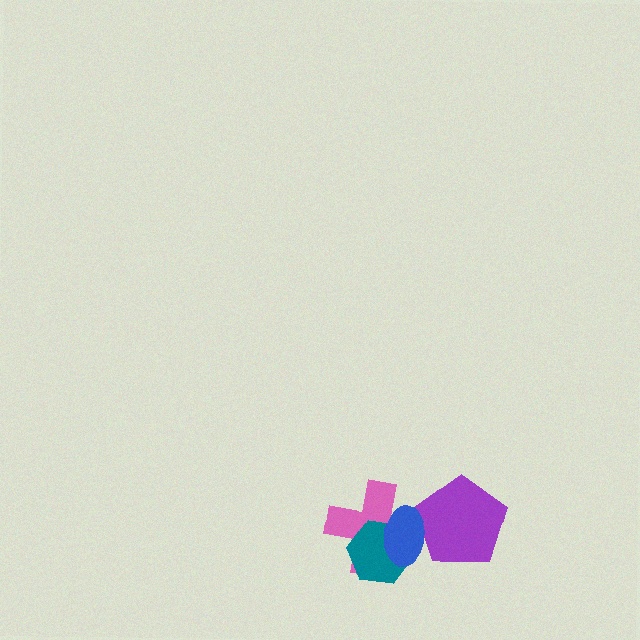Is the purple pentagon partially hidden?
Yes, it is partially covered by another shape.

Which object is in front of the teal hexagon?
The blue ellipse is in front of the teal hexagon.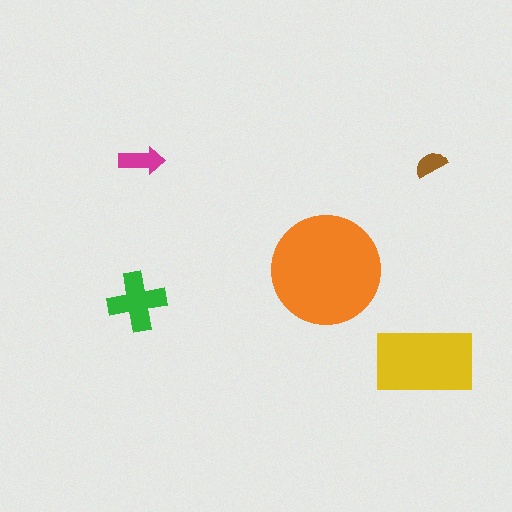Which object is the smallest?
The brown semicircle.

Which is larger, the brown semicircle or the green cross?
The green cross.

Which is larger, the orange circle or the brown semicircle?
The orange circle.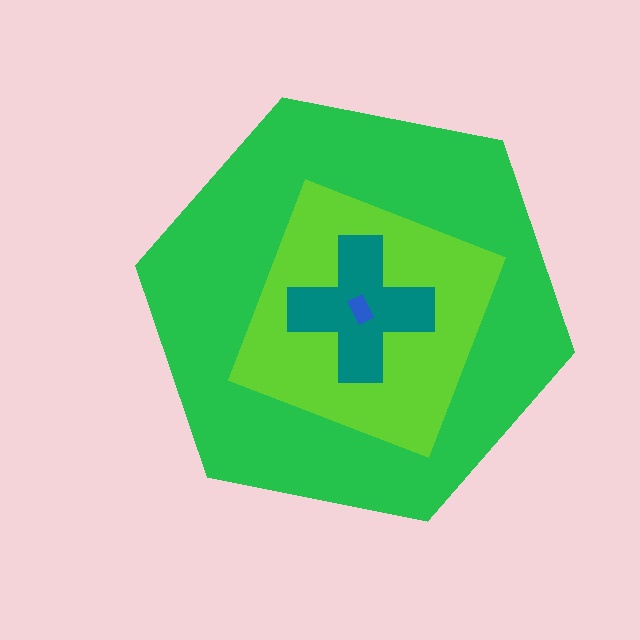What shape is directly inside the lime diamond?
The teal cross.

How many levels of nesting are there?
4.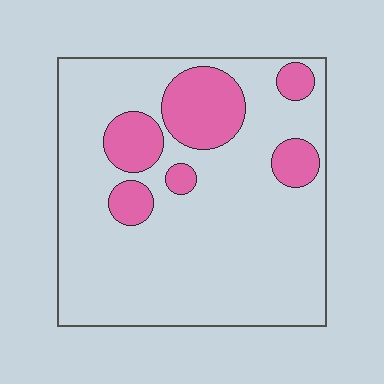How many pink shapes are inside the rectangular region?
6.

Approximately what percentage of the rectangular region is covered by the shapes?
Approximately 20%.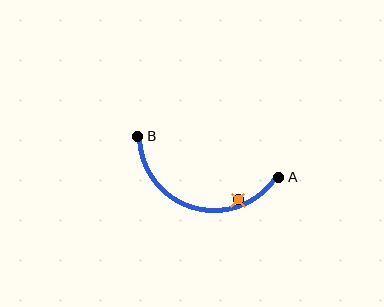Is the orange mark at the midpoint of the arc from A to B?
No — the orange mark does not lie on the arc at all. It sits slightly inside the curve.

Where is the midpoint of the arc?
The arc midpoint is the point on the curve farthest from the straight line joining A and B. It sits below that line.